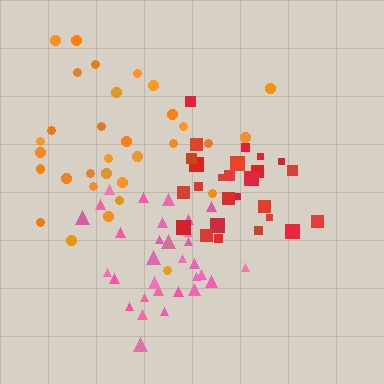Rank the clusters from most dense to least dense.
pink, red, orange.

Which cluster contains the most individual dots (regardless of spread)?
Orange (33).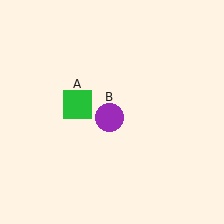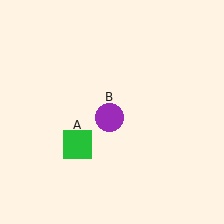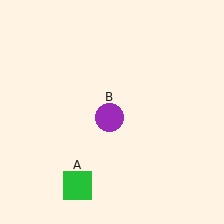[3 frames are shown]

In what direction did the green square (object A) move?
The green square (object A) moved down.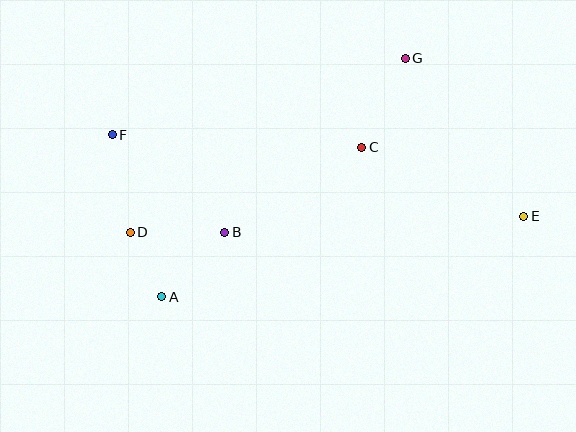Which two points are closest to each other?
Points A and D are closest to each other.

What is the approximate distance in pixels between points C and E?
The distance between C and E is approximately 176 pixels.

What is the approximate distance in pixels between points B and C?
The distance between B and C is approximately 161 pixels.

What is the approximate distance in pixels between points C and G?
The distance between C and G is approximately 99 pixels.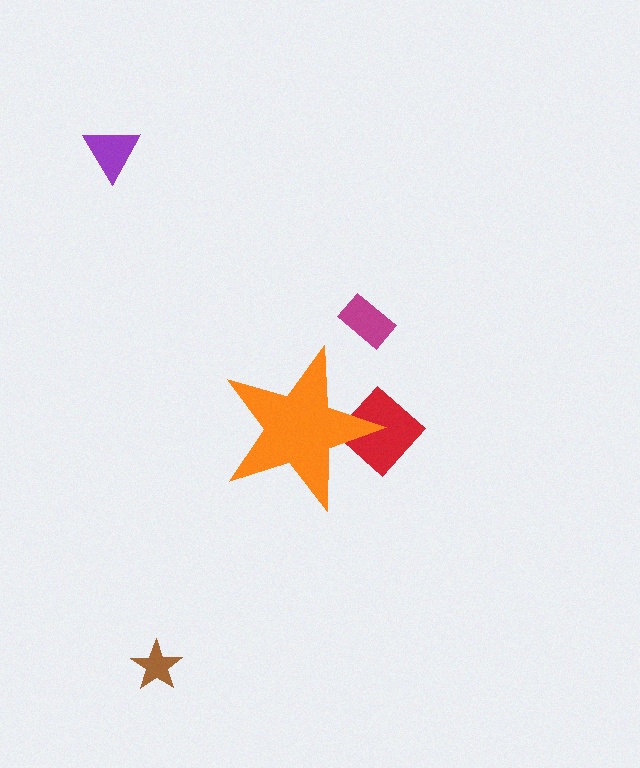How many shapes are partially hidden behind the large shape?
1 shape is partially hidden.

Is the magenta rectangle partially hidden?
No, the magenta rectangle is fully visible.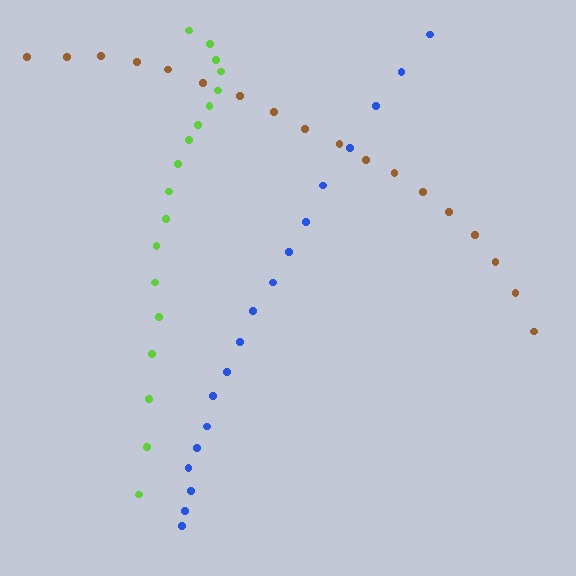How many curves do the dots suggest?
There are 3 distinct paths.